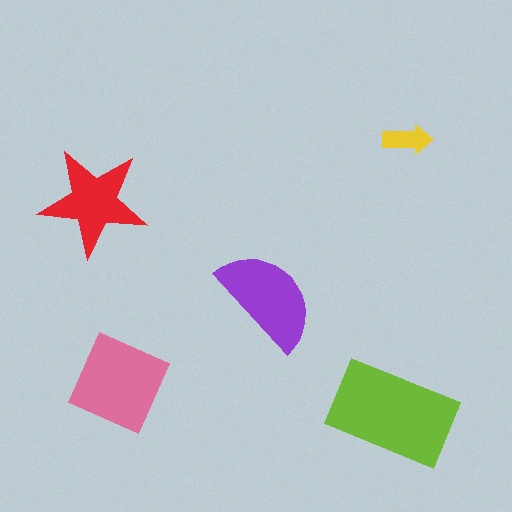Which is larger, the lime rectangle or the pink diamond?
The lime rectangle.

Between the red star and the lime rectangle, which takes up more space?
The lime rectangle.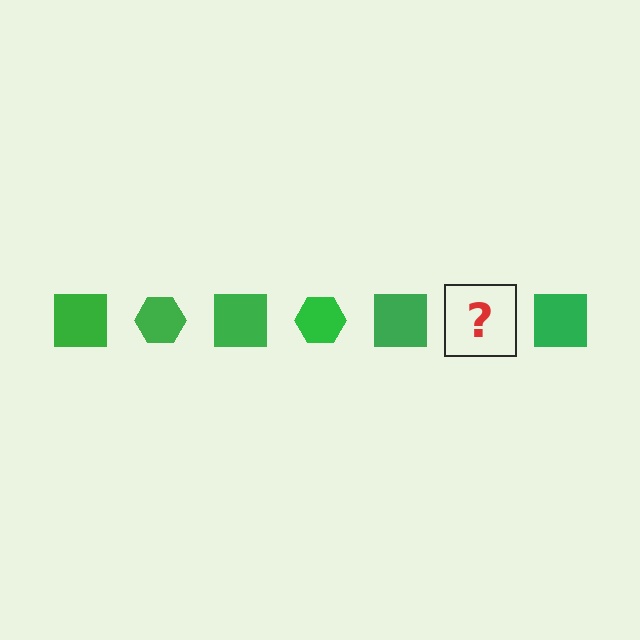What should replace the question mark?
The question mark should be replaced with a green hexagon.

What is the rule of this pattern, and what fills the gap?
The rule is that the pattern cycles through square, hexagon shapes in green. The gap should be filled with a green hexagon.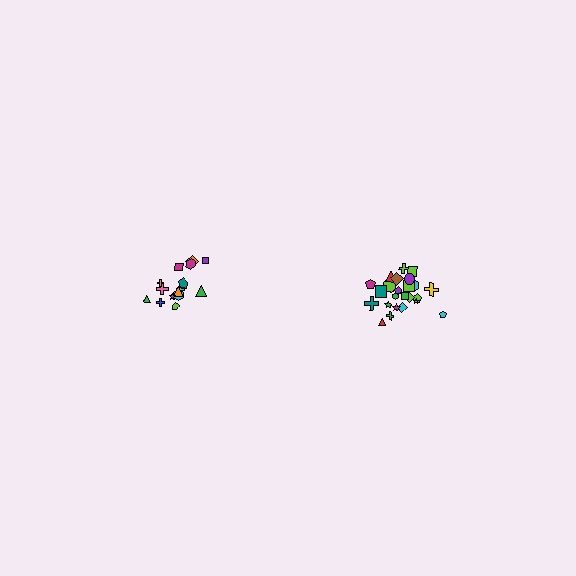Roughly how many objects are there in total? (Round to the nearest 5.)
Roughly 40 objects in total.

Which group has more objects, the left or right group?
The right group.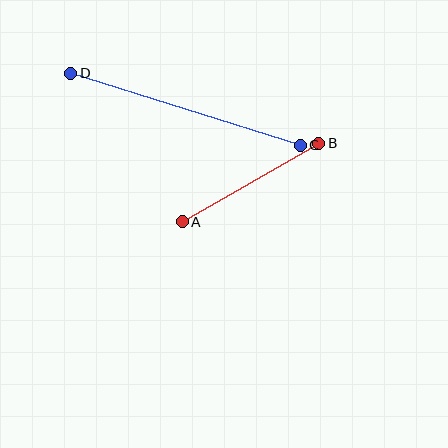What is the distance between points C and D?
The distance is approximately 241 pixels.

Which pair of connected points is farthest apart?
Points C and D are farthest apart.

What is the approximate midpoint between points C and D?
The midpoint is at approximately (185, 109) pixels.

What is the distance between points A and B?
The distance is approximately 158 pixels.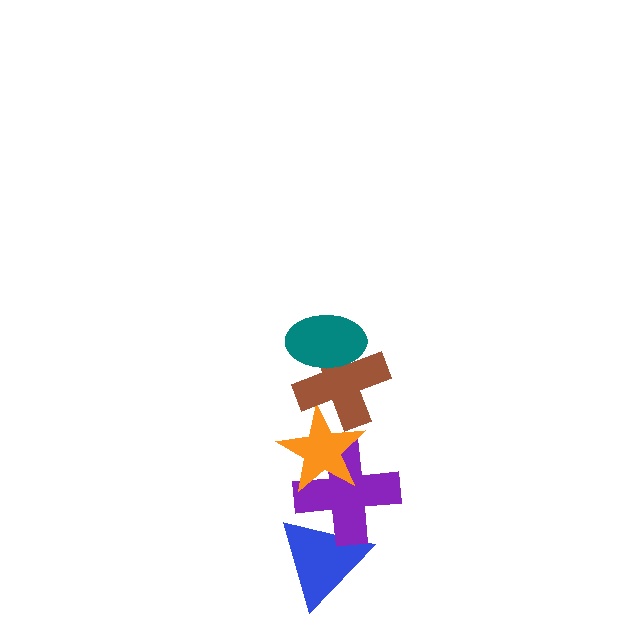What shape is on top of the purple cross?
The orange star is on top of the purple cross.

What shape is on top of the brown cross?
The teal ellipse is on top of the brown cross.